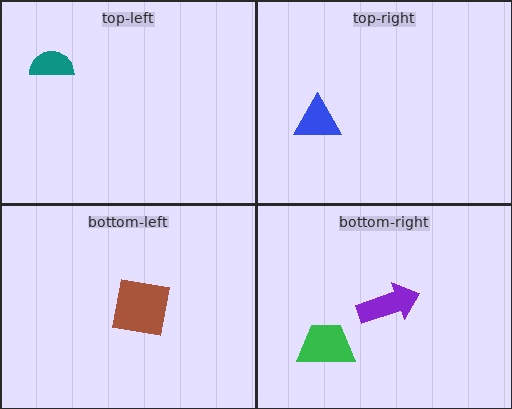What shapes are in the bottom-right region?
The green trapezoid, the purple arrow.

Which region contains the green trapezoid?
The bottom-right region.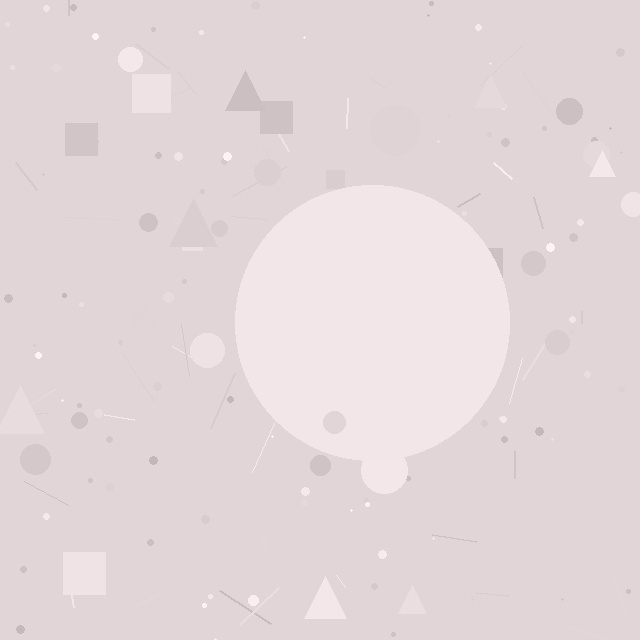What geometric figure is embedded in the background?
A circle is embedded in the background.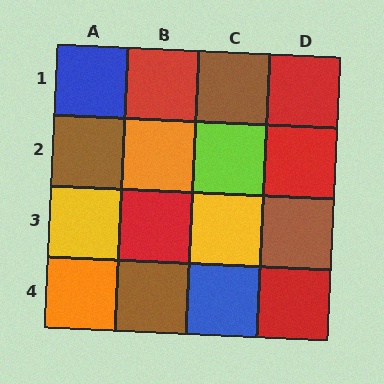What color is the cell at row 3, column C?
Yellow.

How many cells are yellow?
2 cells are yellow.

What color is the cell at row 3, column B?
Red.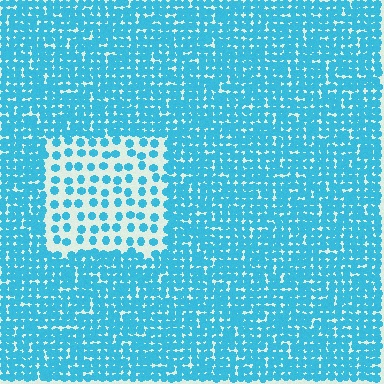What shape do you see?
I see a rectangle.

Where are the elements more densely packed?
The elements are more densely packed outside the rectangle boundary.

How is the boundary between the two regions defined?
The boundary is defined by a change in element density (approximately 2.6x ratio). All elements are the same color, size, and shape.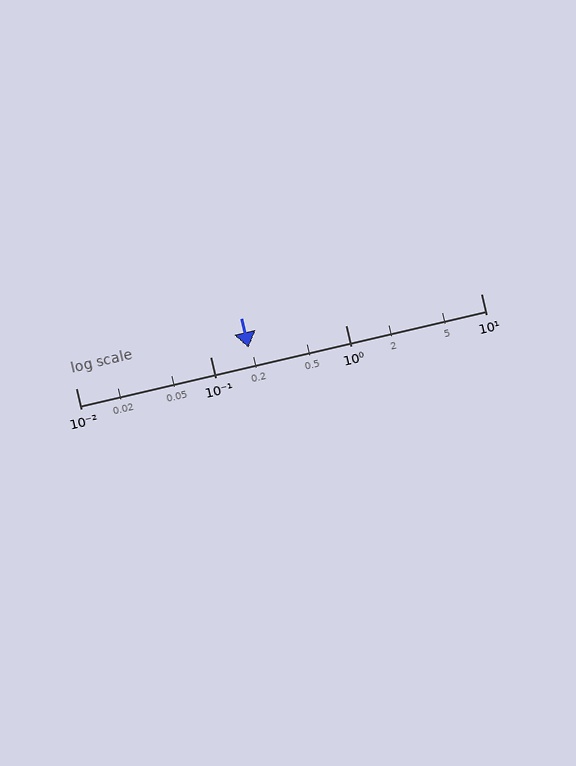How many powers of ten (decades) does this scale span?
The scale spans 3 decades, from 0.01 to 10.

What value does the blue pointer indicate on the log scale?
The pointer indicates approximately 0.19.